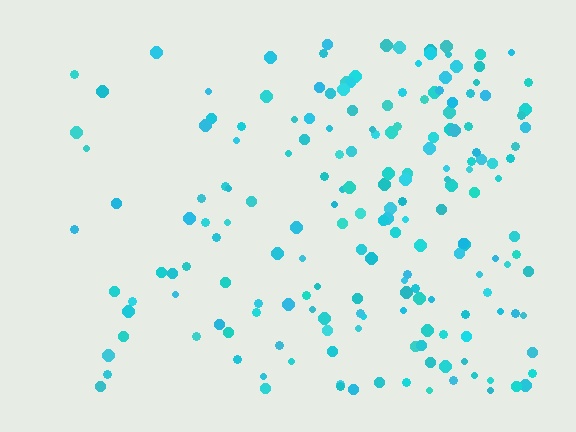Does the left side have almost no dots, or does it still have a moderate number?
Still a moderate number, just noticeably fewer than the right.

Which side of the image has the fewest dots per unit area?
The left.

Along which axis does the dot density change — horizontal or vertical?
Horizontal.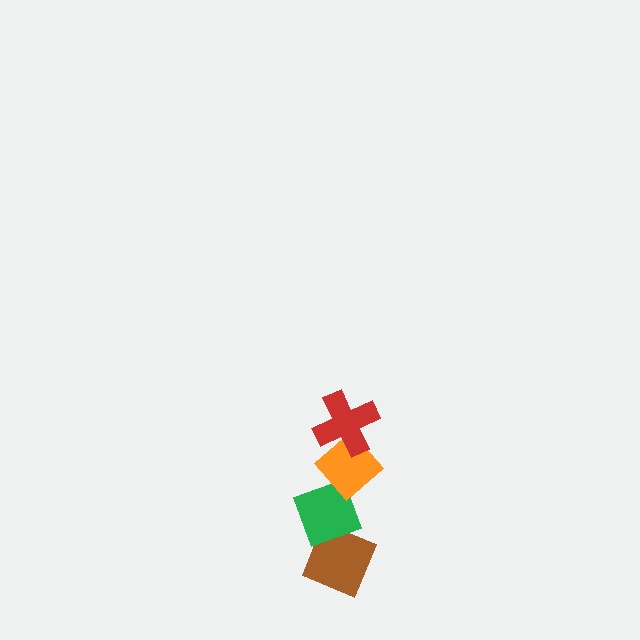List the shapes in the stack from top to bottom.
From top to bottom: the red cross, the orange diamond, the green diamond, the brown diamond.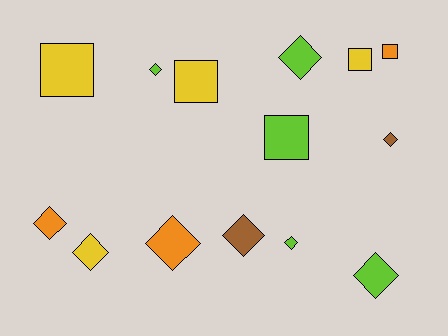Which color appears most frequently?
Lime, with 5 objects.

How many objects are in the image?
There are 14 objects.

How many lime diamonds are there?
There are 4 lime diamonds.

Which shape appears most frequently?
Diamond, with 9 objects.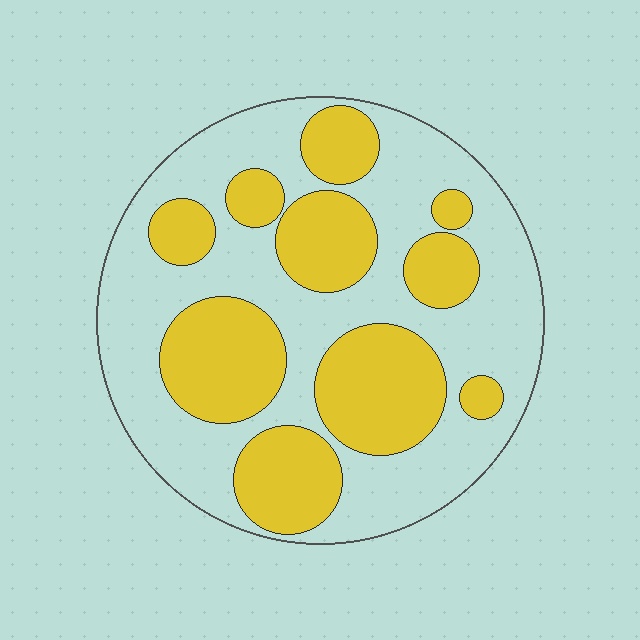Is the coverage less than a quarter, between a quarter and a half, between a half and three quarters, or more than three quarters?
Between a quarter and a half.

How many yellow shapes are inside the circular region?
10.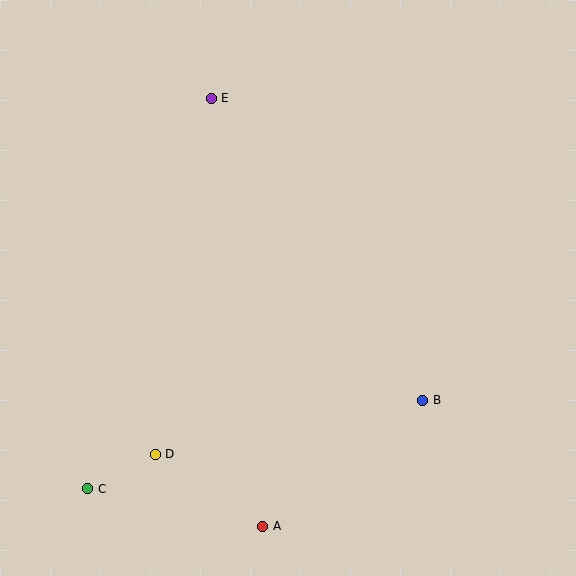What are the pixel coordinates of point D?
Point D is at (155, 454).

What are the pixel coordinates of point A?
Point A is at (263, 526).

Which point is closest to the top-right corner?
Point E is closest to the top-right corner.